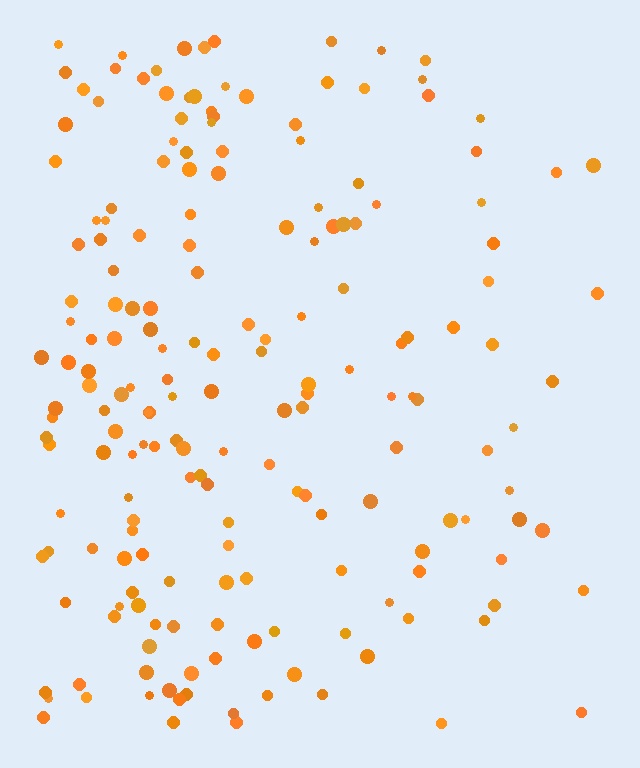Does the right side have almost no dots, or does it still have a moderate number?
Still a moderate number, just noticeably fewer than the left.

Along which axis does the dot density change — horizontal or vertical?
Horizontal.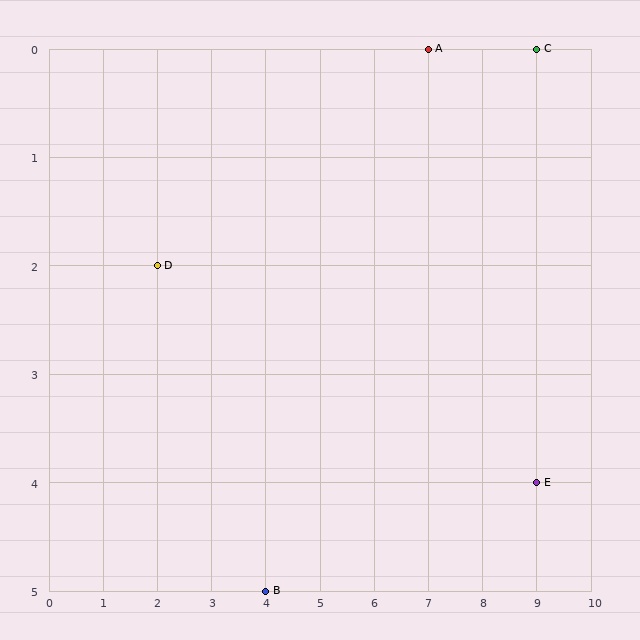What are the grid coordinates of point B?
Point B is at grid coordinates (4, 5).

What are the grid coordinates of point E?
Point E is at grid coordinates (9, 4).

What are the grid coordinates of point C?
Point C is at grid coordinates (9, 0).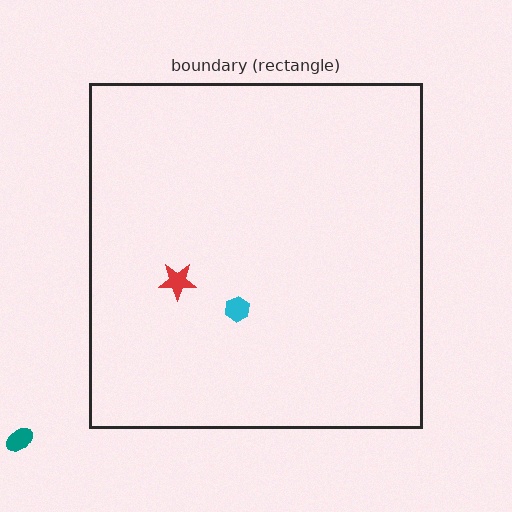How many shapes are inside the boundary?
2 inside, 1 outside.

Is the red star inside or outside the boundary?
Inside.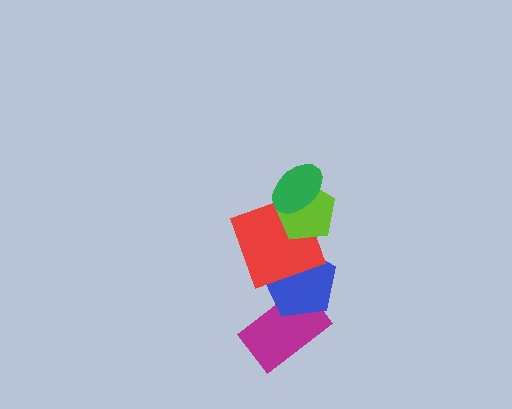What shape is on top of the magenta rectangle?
The blue pentagon is on top of the magenta rectangle.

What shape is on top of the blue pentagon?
The red square is on top of the blue pentagon.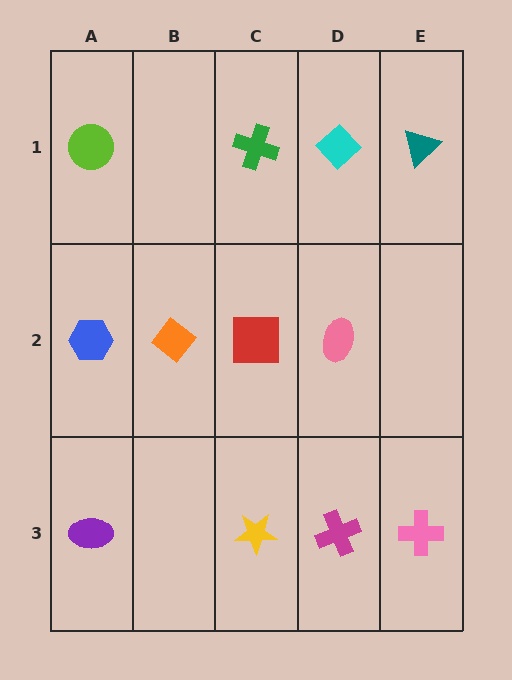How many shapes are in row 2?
4 shapes.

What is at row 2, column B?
An orange diamond.